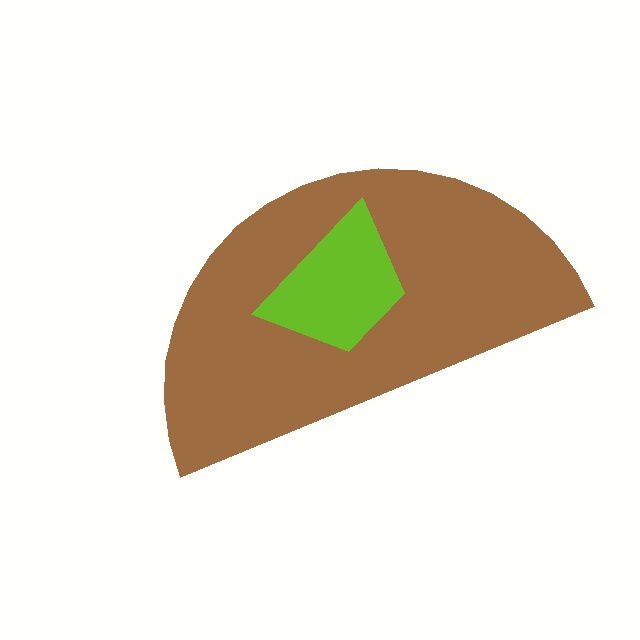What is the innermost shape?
The lime trapezoid.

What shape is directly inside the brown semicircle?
The lime trapezoid.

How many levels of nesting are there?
2.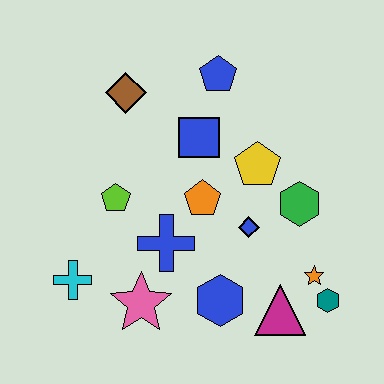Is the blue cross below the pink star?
No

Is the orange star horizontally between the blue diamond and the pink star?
No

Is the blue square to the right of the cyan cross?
Yes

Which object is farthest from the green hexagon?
The cyan cross is farthest from the green hexagon.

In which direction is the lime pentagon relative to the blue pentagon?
The lime pentagon is below the blue pentagon.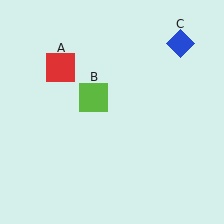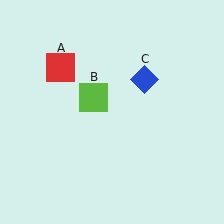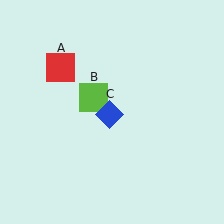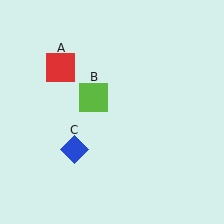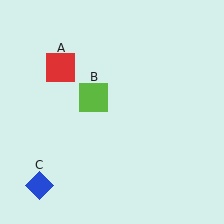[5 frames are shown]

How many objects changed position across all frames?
1 object changed position: blue diamond (object C).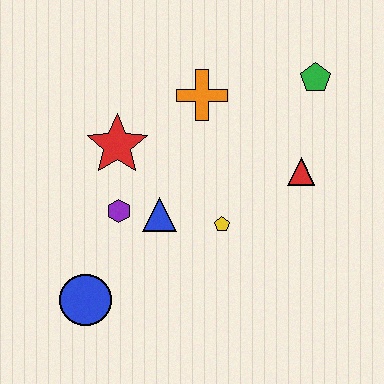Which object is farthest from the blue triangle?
The green pentagon is farthest from the blue triangle.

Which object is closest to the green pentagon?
The red triangle is closest to the green pentagon.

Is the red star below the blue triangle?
No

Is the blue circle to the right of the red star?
No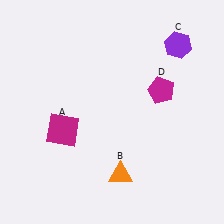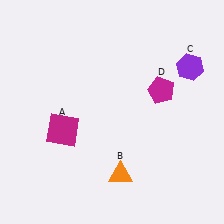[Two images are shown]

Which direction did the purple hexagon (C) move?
The purple hexagon (C) moved down.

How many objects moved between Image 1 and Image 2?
1 object moved between the two images.